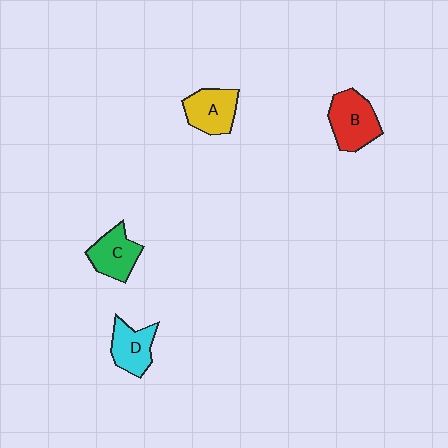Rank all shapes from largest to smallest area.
From largest to smallest: B (red), A (yellow), C (green), D (cyan).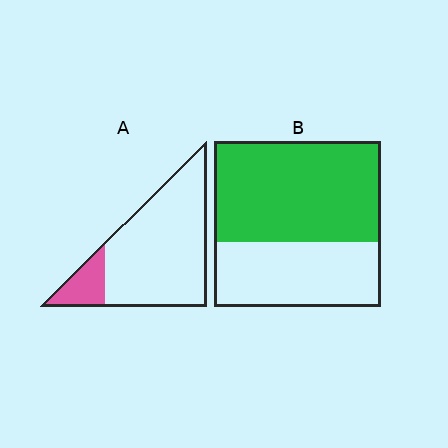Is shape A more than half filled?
No.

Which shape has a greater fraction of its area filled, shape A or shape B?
Shape B.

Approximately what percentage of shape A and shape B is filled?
A is approximately 15% and B is approximately 60%.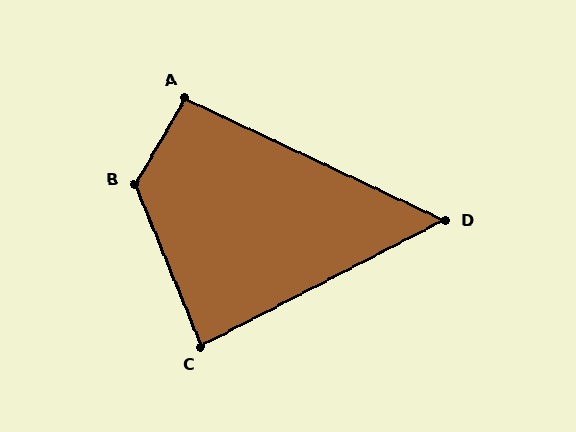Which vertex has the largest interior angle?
B, at approximately 127 degrees.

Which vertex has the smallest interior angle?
D, at approximately 53 degrees.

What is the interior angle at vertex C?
Approximately 85 degrees (acute).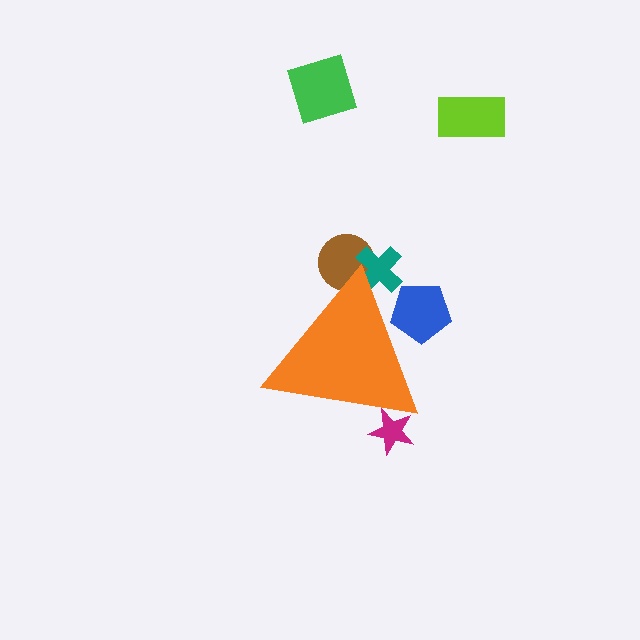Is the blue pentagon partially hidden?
Yes, the blue pentagon is partially hidden behind the orange triangle.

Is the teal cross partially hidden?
Yes, the teal cross is partially hidden behind the orange triangle.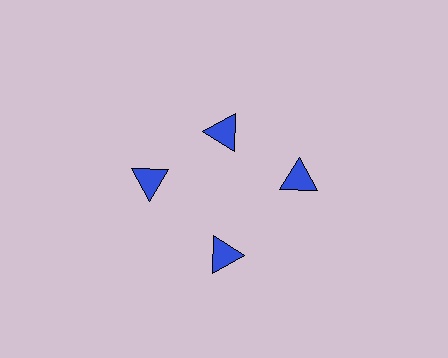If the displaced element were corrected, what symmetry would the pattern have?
It would have 4-fold rotational symmetry — the pattern would map onto itself every 90 degrees.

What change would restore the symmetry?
The symmetry would be restored by moving it outward, back onto the ring so that all 4 triangles sit at equal angles and equal distance from the center.